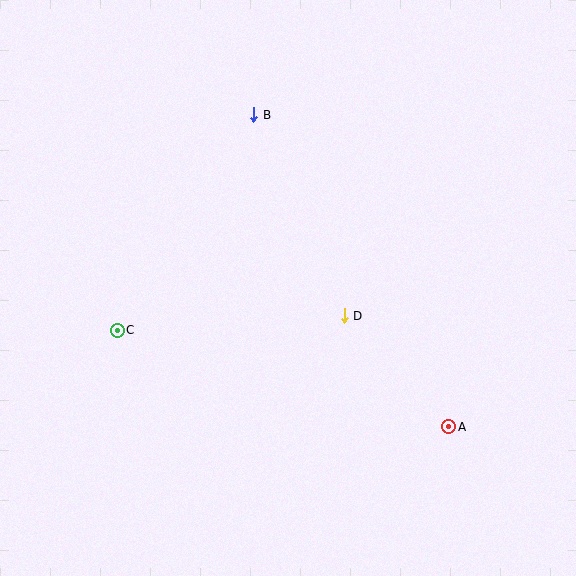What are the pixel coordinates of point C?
Point C is at (117, 330).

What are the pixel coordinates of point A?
Point A is at (449, 427).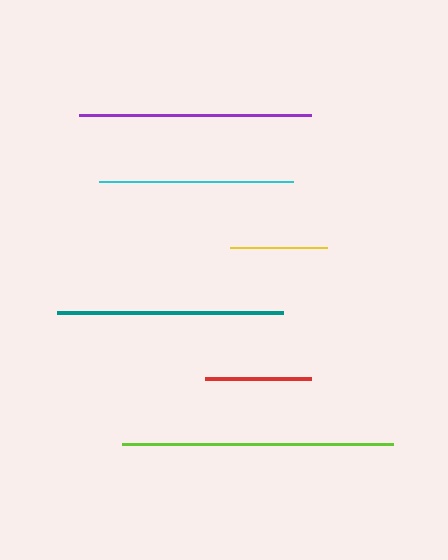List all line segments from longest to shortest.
From longest to shortest: lime, purple, teal, cyan, red, yellow.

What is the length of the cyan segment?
The cyan segment is approximately 194 pixels long.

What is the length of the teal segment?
The teal segment is approximately 226 pixels long.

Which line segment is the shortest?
The yellow line is the shortest at approximately 97 pixels.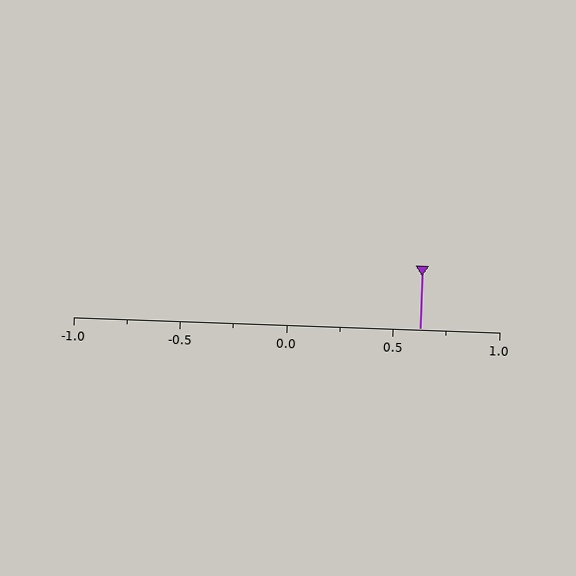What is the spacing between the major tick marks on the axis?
The major ticks are spaced 0.5 apart.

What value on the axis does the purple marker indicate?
The marker indicates approximately 0.62.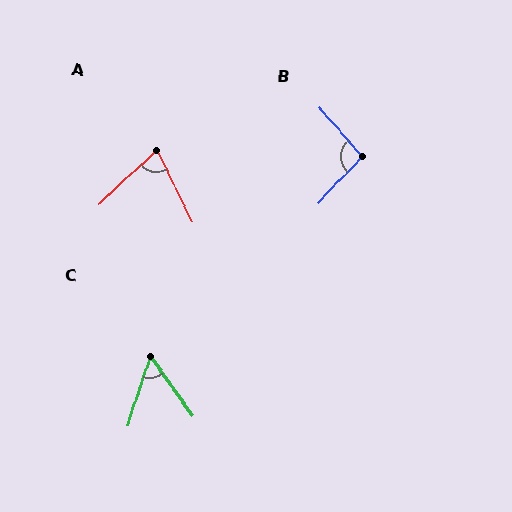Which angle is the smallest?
C, at approximately 54 degrees.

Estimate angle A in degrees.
Approximately 73 degrees.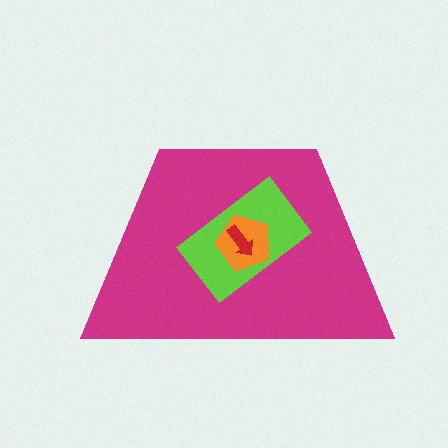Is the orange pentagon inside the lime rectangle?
Yes.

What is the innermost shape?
The red arrow.